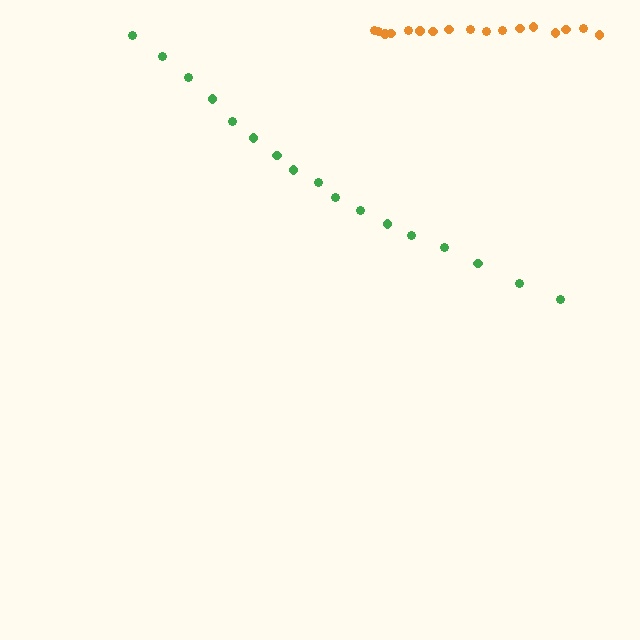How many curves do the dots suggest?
There are 2 distinct paths.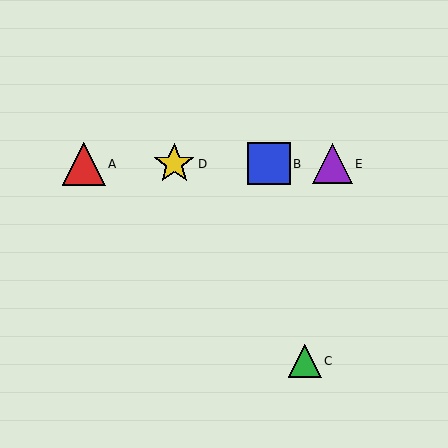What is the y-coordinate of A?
Object A is at y≈164.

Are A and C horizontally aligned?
No, A is at y≈164 and C is at y≈361.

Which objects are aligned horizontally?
Objects A, B, D, E are aligned horizontally.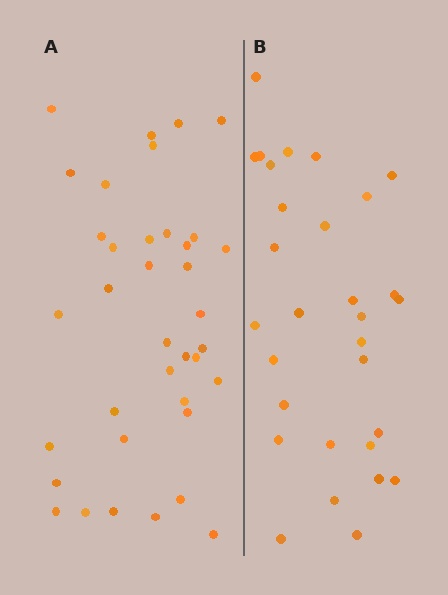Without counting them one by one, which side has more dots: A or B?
Region A (the left region) has more dots.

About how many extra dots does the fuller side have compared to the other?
Region A has roughly 8 or so more dots than region B.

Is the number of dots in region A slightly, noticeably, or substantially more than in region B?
Region A has only slightly more — the two regions are fairly close. The ratio is roughly 1.2 to 1.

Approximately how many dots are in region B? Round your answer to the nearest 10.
About 30 dots.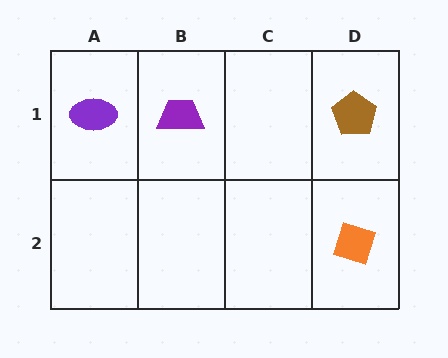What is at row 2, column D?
An orange diamond.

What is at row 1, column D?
A brown pentagon.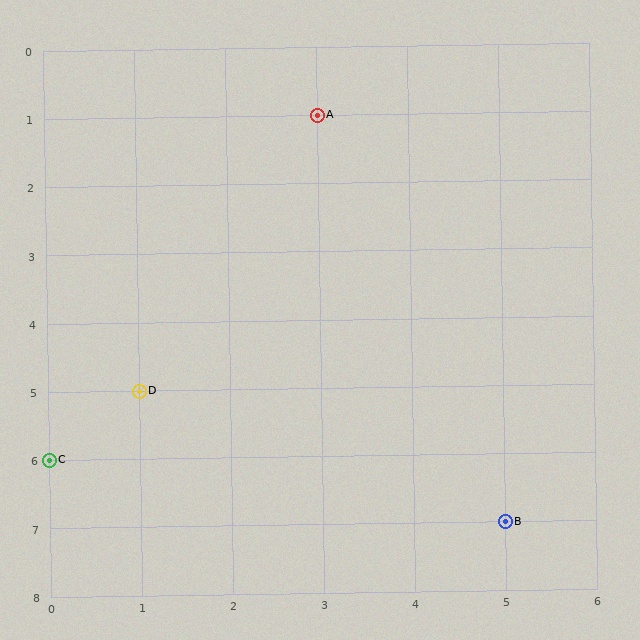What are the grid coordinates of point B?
Point B is at grid coordinates (5, 7).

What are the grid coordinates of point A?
Point A is at grid coordinates (3, 1).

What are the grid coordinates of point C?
Point C is at grid coordinates (0, 6).